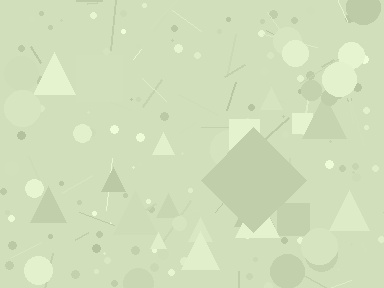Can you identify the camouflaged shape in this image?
The camouflaged shape is a diamond.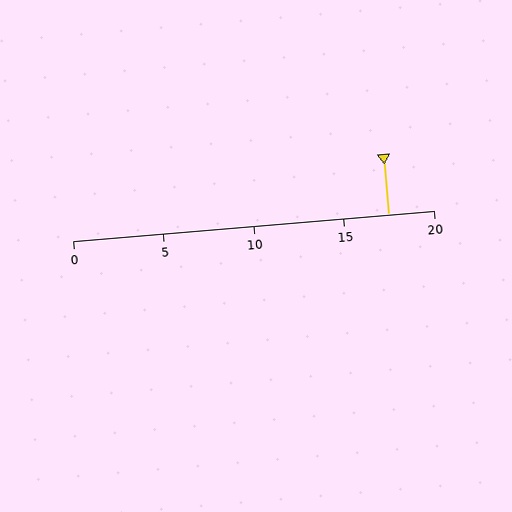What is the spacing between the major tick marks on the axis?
The major ticks are spaced 5 apart.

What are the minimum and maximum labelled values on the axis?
The axis runs from 0 to 20.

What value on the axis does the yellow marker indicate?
The marker indicates approximately 17.5.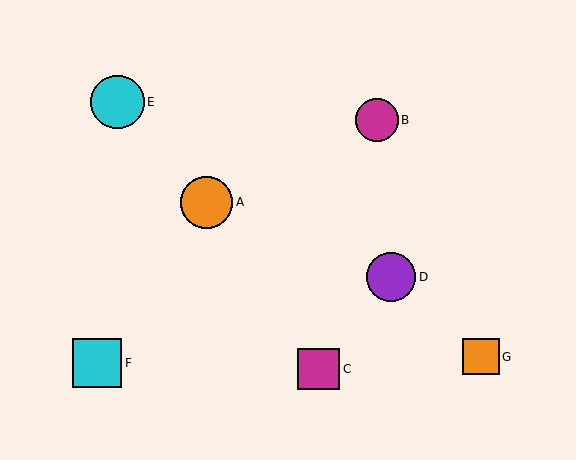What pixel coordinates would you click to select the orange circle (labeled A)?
Click at (207, 202) to select the orange circle A.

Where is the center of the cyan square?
The center of the cyan square is at (97, 363).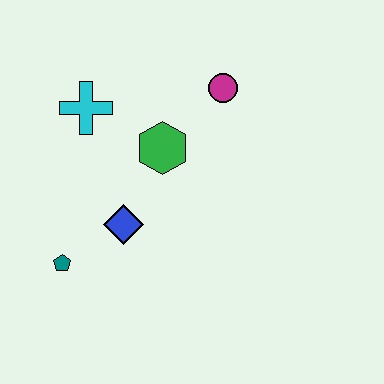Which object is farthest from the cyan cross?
The teal pentagon is farthest from the cyan cross.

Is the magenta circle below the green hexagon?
No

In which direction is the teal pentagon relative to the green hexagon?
The teal pentagon is below the green hexagon.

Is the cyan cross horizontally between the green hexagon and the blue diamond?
No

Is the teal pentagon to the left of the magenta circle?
Yes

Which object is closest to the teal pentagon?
The blue diamond is closest to the teal pentagon.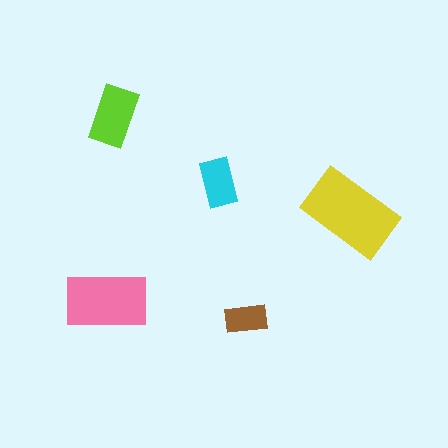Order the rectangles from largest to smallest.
the yellow one, the pink one, the lime one, the cyan one, the brown one.